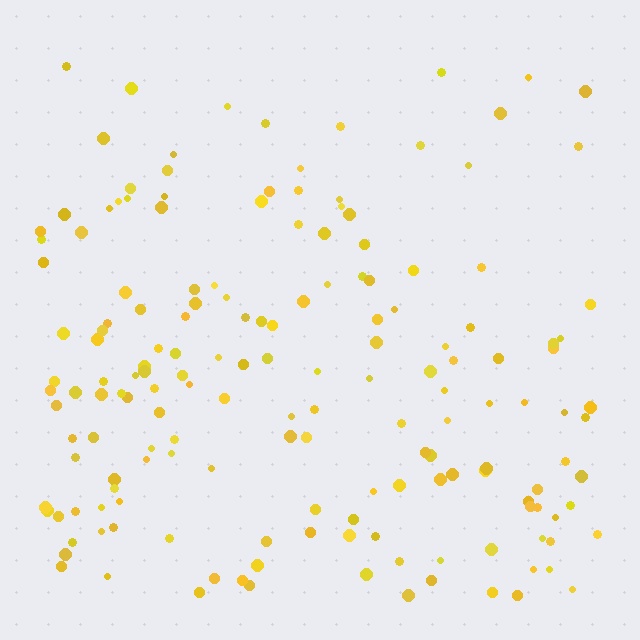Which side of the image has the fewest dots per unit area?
The top.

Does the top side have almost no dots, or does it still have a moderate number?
Still a moderate number, just noticeably fewer than the bottom.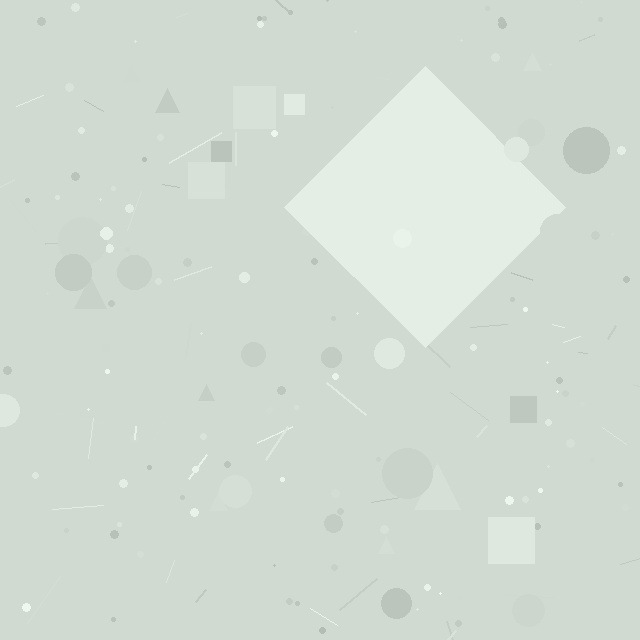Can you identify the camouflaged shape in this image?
The camouflaged shape is a diamond.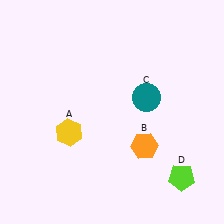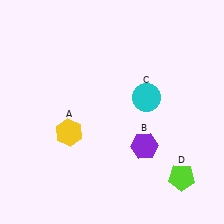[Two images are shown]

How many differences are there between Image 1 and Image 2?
There are 2 differences between the two images.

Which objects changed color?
B changed from orange to purple. C changed from teal to cyan.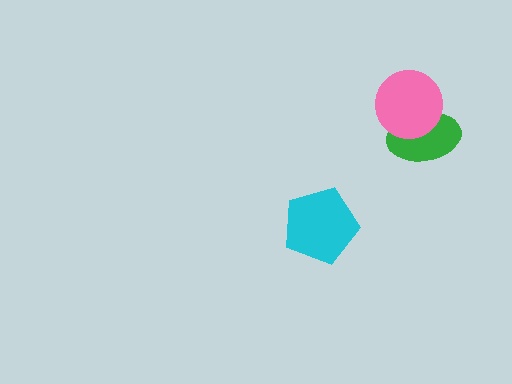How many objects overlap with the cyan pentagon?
0 objects overlap with the cyan pentagon.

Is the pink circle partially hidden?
No, no other shape covers it.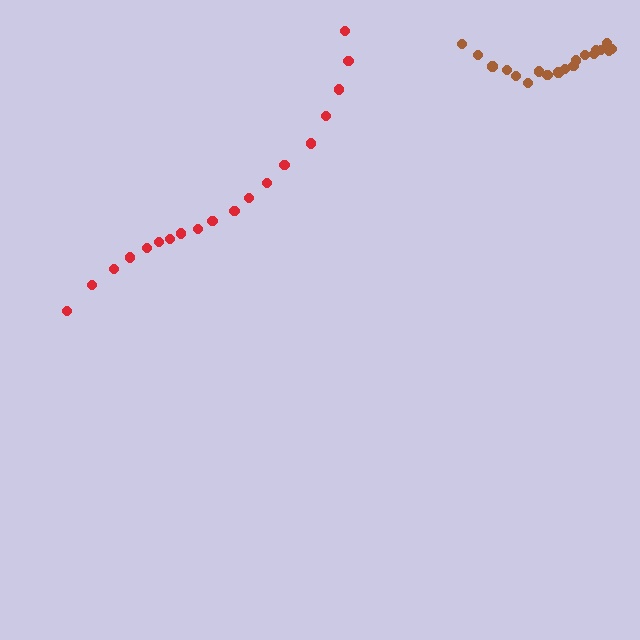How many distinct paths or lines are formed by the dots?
There are 2 distinct paths.